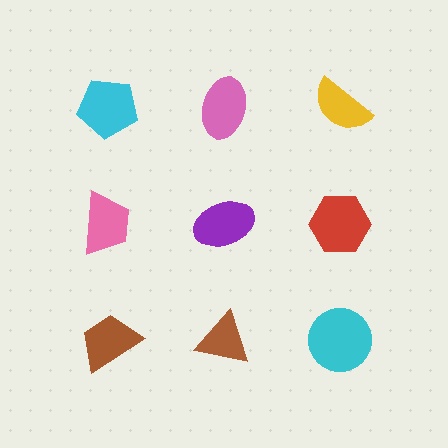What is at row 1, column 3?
A yellow semicircle.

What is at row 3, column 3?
A cyan circle.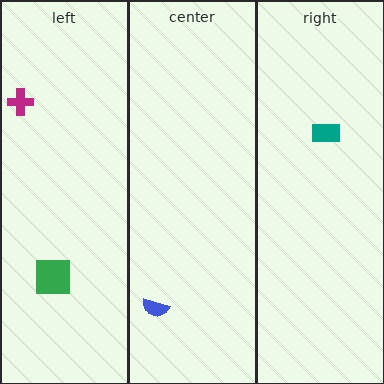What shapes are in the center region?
The blue semicircle.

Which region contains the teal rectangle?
The right region.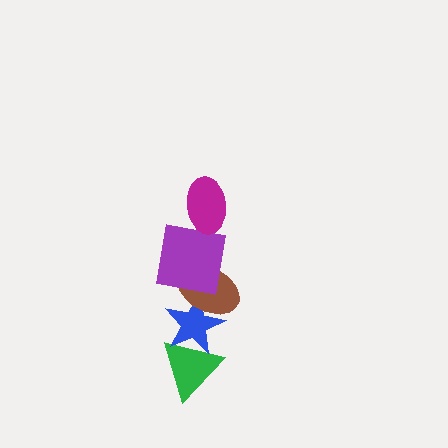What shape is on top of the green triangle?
The blue star is on top of the green triangle.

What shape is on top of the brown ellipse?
The purple square is on top of the brown ellipse.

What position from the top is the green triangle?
The green triangle is 5th from the top.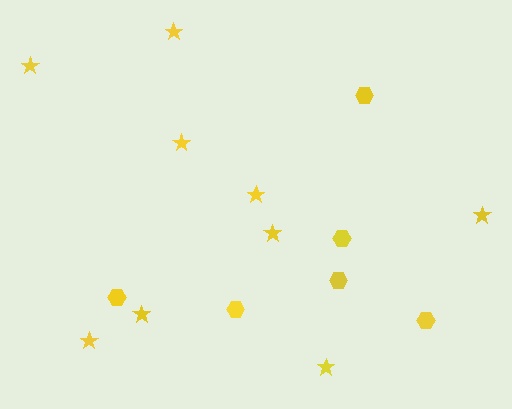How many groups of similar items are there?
There are 2 groups: one group of stars (9) and one group of hexagons (6).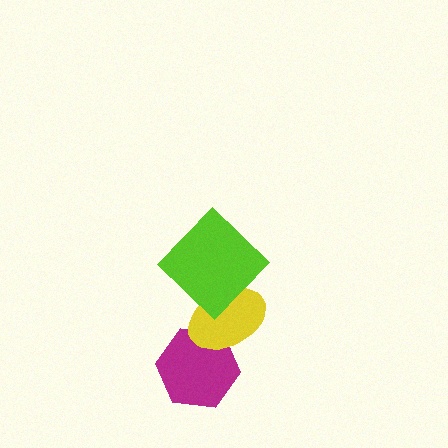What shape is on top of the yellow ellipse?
The lime diamond is on top of the yellow ellipse.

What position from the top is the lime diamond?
The lime diamond is 1st from the top.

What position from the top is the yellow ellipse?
The yellow ellipse is 2nd from the top.